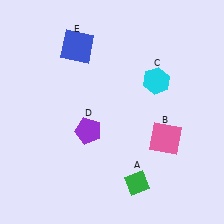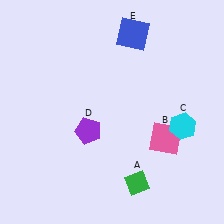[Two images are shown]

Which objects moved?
The objects that moved are: the cyan hexagon (C), the blue square (E).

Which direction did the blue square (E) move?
The blue square (E) moved right.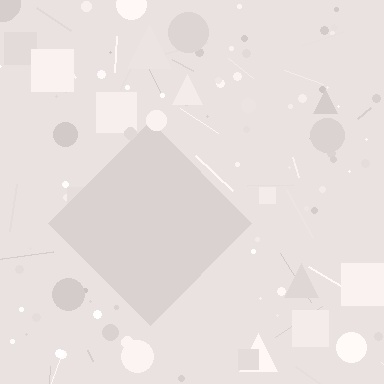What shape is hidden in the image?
A diamond is hidden in the image.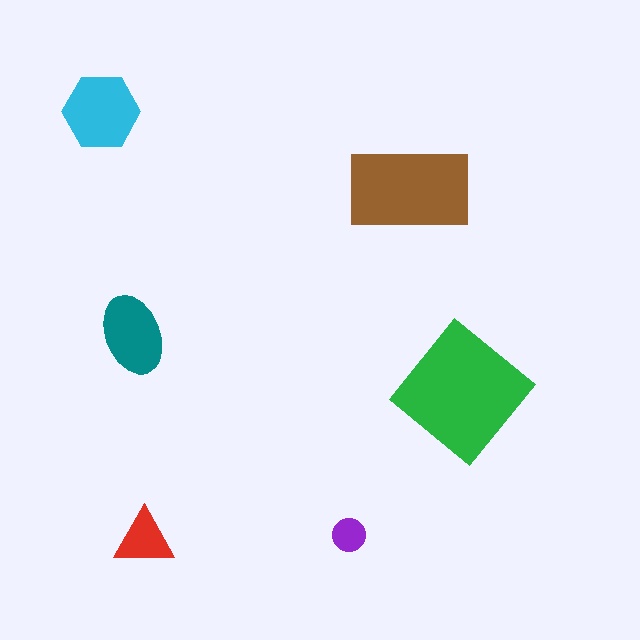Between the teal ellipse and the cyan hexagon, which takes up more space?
The cyan hexagon.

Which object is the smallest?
The purple circle.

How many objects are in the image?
There are 6 objects in the image.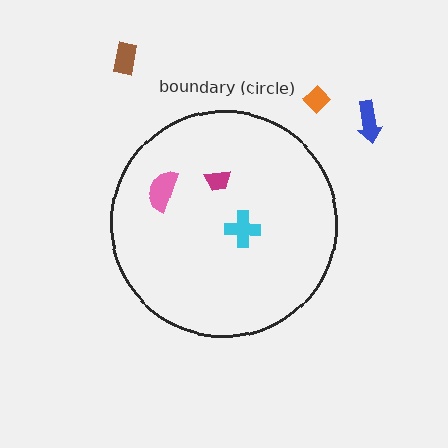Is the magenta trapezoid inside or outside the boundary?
Inside.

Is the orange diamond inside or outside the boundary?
Outside.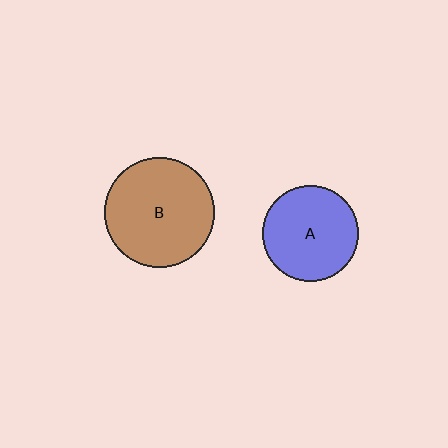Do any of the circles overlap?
No, none of the circles overlap.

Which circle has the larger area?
Circle B (brown).